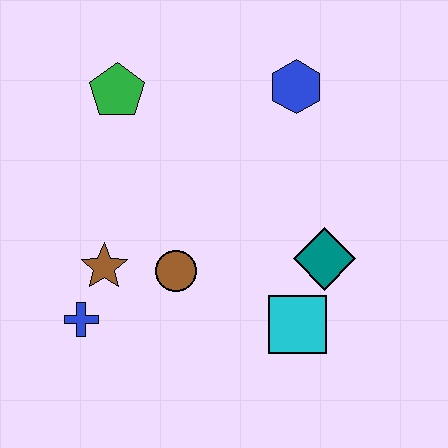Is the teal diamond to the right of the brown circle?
Yes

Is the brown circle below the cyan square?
No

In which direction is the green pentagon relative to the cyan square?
The green pentagon is above the cyan square.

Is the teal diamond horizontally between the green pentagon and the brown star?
No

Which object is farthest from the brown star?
The blue hexagon is farthest from the brown star.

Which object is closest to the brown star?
The blue cross is closest to the brown star.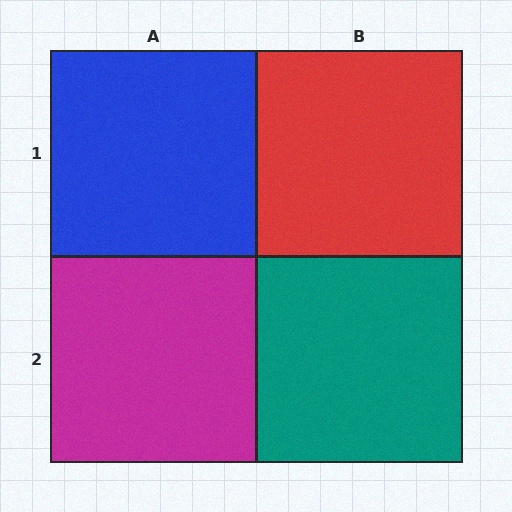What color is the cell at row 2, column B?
Teal.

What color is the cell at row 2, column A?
Magenta.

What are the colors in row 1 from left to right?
Blue, red.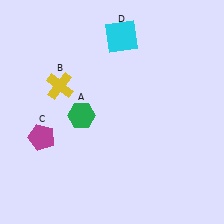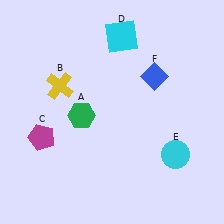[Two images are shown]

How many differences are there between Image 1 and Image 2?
There are 2 differences between the two images.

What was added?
A cyan circle (E), a blue diamond (F) were added in Image 2.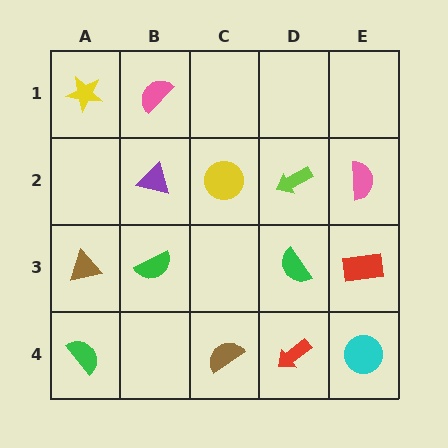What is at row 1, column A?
A yellow star.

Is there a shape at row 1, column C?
No, that cell is empty.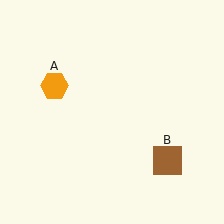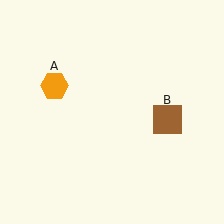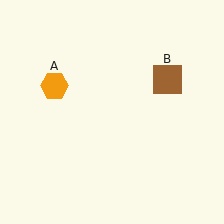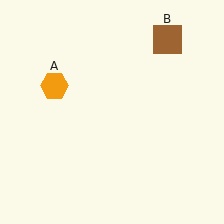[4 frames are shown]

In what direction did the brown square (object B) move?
The brown square (object B) moved up.